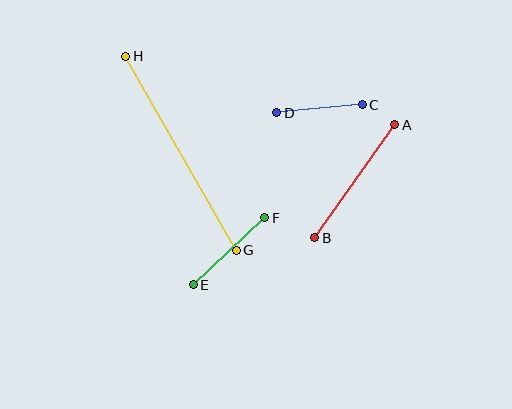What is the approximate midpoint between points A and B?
The midpoint is at approximately (355, 181) pixels.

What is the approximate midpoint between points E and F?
The midpoint is at approximately (229, 251) pixels.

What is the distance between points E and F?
The distance is approximately 98 pixels.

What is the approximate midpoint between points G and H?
The midpoint is at approximately (181, 153) pixels.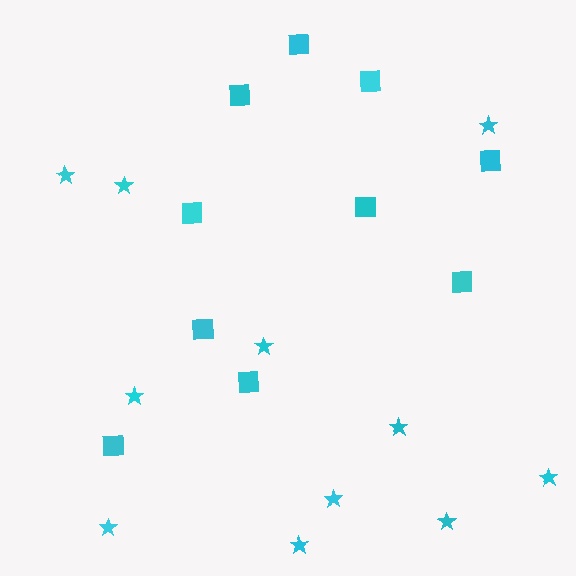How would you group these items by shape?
There are 2 groups: one group of stars (11) and one group of squares (10).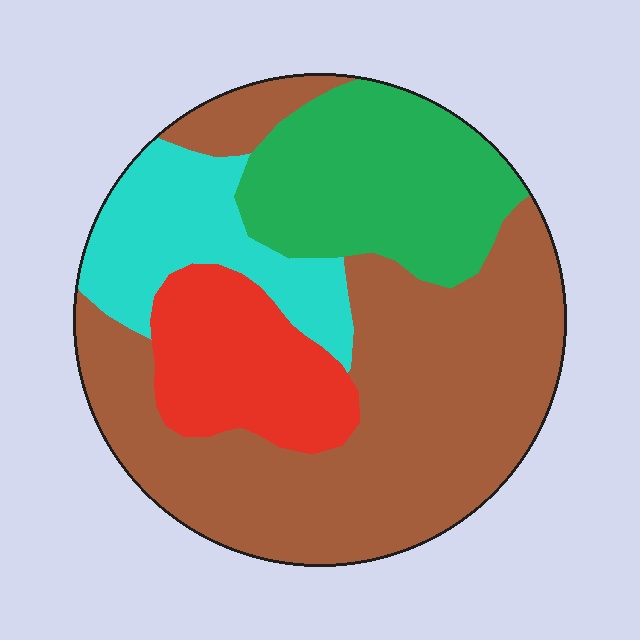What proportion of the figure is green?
Green takes up about one fifth (1/5) of the figure.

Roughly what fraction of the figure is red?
Red covers around 15% of the figure.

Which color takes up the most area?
Brown, at roughly 50%.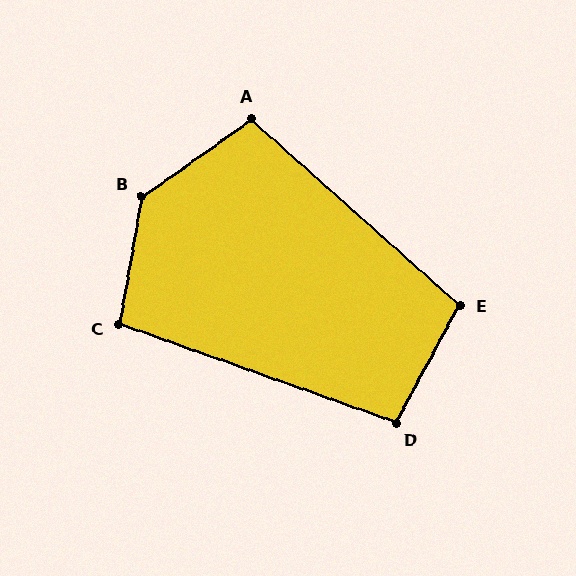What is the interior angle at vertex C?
Approximately 100 degrees (obtuse).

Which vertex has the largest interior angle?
B, at approximately 135 degrees.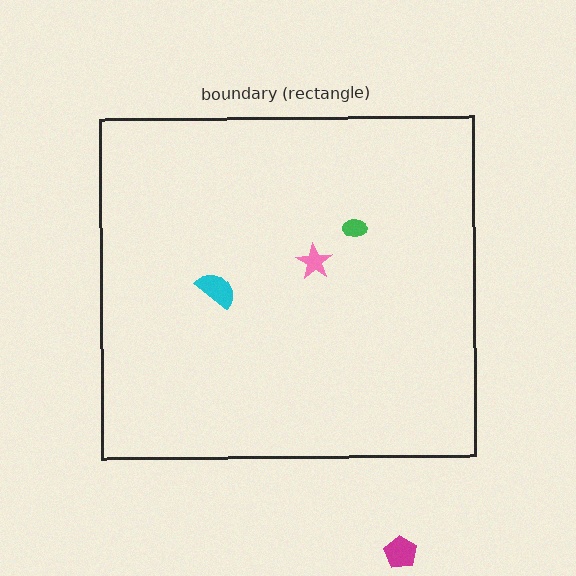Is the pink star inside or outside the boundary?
Inside.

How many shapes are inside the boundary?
3 inside, 1 outside.